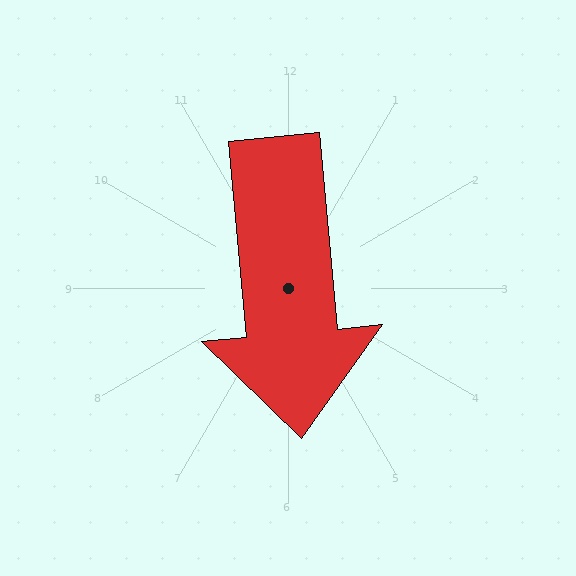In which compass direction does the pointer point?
South.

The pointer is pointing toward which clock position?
Roughly 6 o'clock.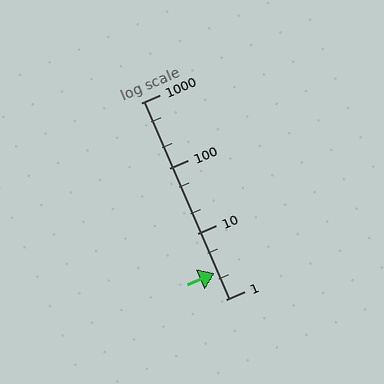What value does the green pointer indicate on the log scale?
The pointer indicates approximately 2.5.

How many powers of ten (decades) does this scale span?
The scale spans 3 decades, from 1 to 1000.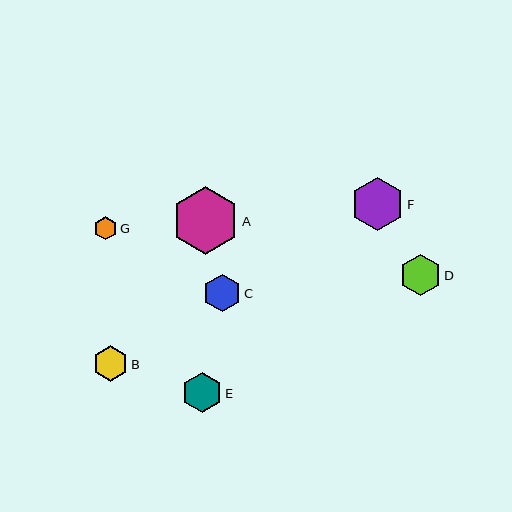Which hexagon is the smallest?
Hexagon G is the smallest with a size of approximately 23 pixels.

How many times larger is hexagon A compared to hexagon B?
Hexagon A is approximately 1.9 times the size of hexagon B.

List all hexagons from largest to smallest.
From largest to smallest: A, F, D, E, C, B, G.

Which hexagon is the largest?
Hexagon A is the largest with a size of approximately 68 pixels.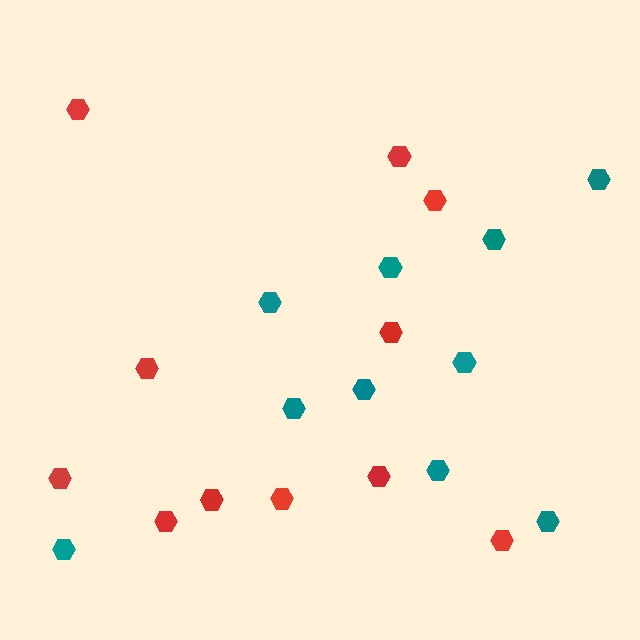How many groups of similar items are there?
There are 2 groups: one group of teal hexagons (10) and one group of red hexagons (11).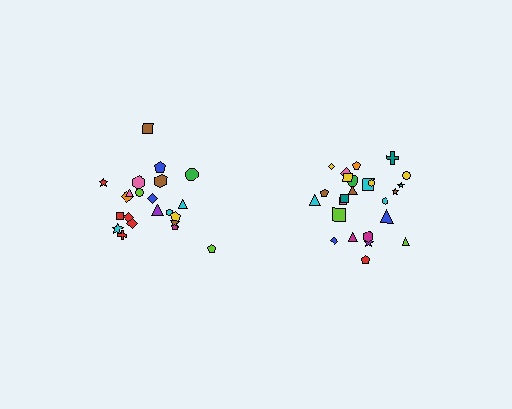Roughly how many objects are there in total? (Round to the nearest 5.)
Roughly 45 objects in total.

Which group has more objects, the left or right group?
The right group.